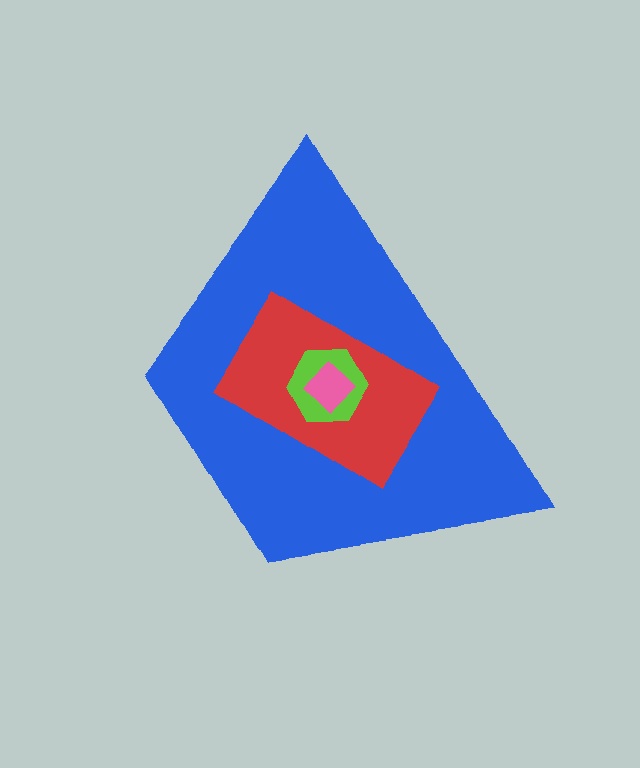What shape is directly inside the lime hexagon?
The pink diamond.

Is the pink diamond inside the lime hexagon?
Yes.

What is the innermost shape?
The pink diamond.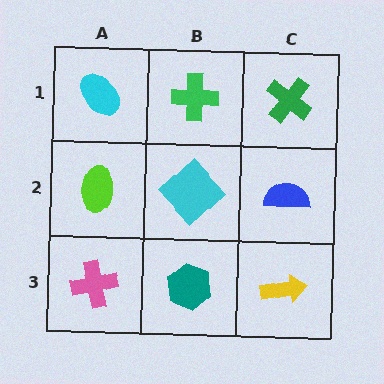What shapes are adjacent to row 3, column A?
A lime ellipse (row 2, column A), a teal hexagon (row 3, column B).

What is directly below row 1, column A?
A lime ellipse.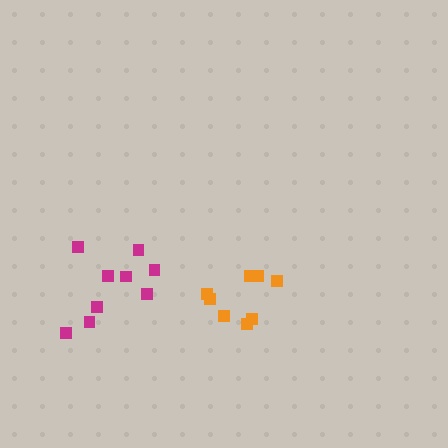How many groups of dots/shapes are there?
There are 2 groups.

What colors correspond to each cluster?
The clusters are colored: orange, magenta.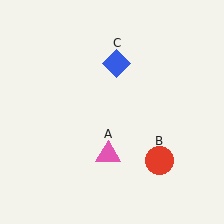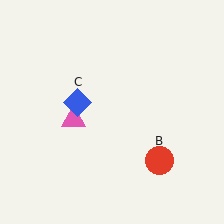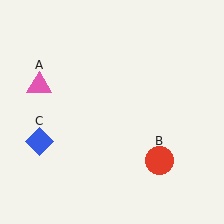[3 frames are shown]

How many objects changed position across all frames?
2 objects changed position: pink triangle (object A), blue diamond (object C).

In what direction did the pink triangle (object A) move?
The pink triangle (object A) moved up and to the left.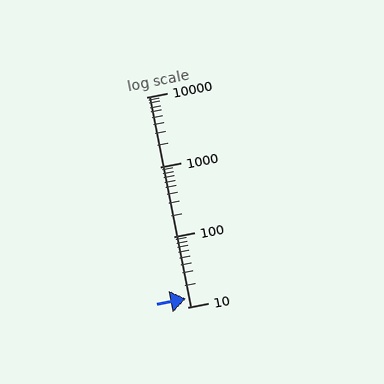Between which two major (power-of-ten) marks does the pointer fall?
The pointer is between 10 and 100.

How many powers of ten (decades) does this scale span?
The scale spans 3 decades, from 10 to 10000.